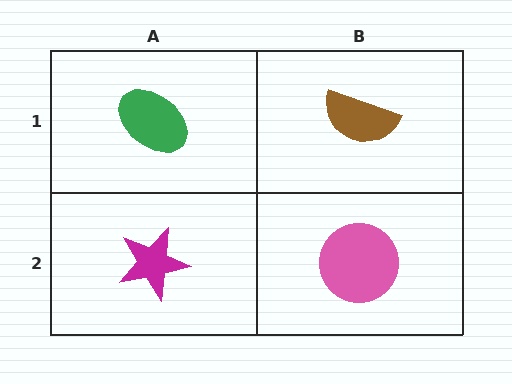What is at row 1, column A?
A green ellipse.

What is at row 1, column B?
A brown semicircle.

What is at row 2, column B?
A pink circle.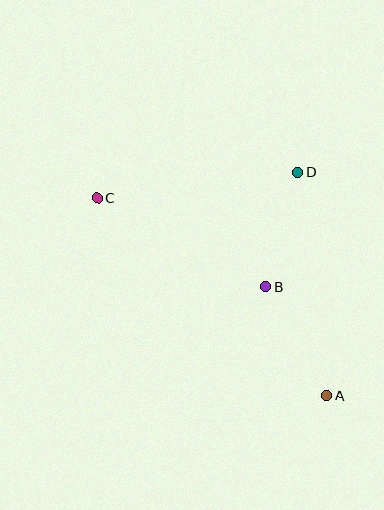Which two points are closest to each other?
Points B and D are closest to each other.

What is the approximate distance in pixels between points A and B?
The distance between A and B is approximately 125 pixels.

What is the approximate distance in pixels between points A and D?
The distance between A and D is approximately 225 pixels.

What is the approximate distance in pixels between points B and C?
The distance between B and C is approximately 190 pixels.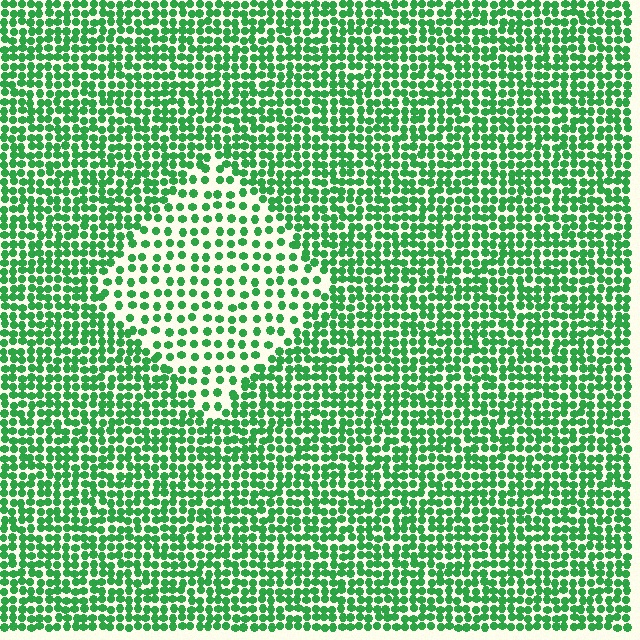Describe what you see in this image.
The image contains small green elements arranged at two different densities. A diamond-shaped region is visible where the elements are less densely packed than the surrounding area.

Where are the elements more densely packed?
The elements are more densely packed outside the diamond boundary.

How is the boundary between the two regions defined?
The boundary is defined by a change in element density (approximately 2.0x ratio). All elements are the same color, size, and shape.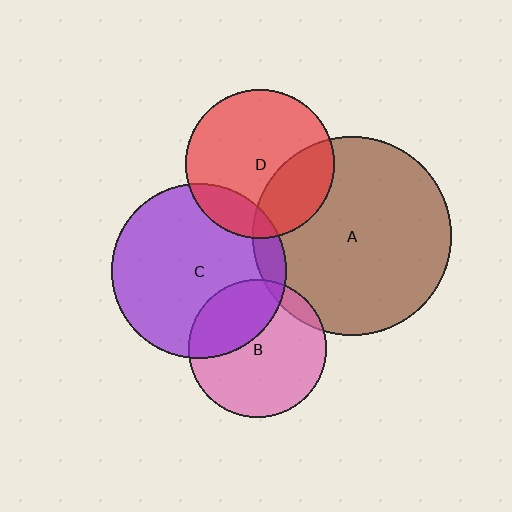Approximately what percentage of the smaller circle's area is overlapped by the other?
Approximately 30%.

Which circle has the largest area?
Circle A (brown).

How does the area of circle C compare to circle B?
Approximately 1.6 times.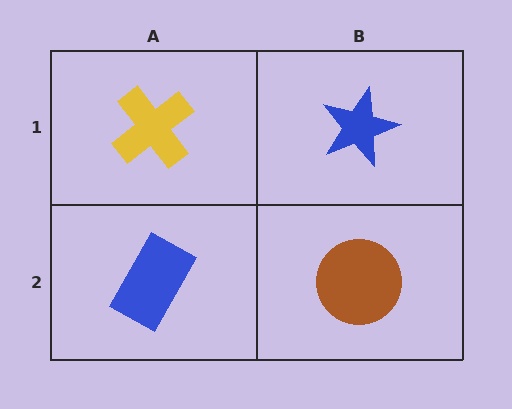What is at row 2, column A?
A blue rectangle.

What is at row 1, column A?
A yellow cross.